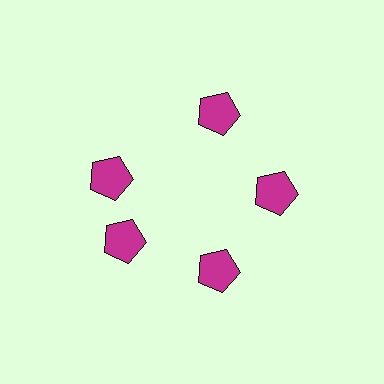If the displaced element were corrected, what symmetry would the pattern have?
It would have 5-fold rotational symmetry — the pattern would map onto itself every 72 degrees.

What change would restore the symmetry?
The symmetry would be restored by rotating it back into even spacing with its neighbors so that all 5 pentagons sit at equal angles and equal distance from the center.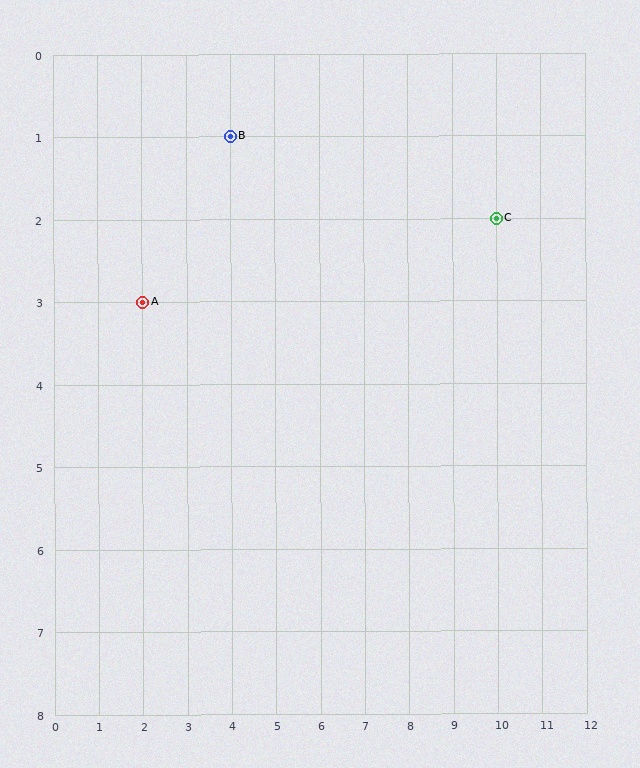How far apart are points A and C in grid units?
Points A and C are 8 columns and 1 row apart (about 8.1 grid units diagonally).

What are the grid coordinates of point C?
Point C is at grid coordinates (10, 2).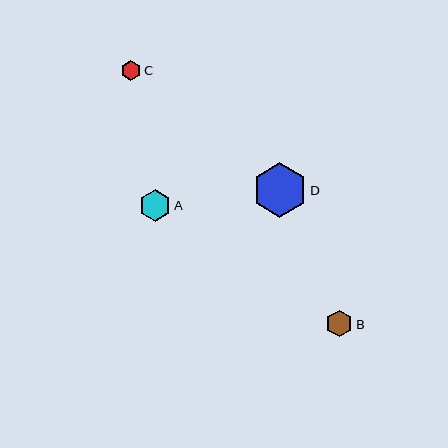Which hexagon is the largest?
Hexagon D is the largest with a size of approximately 55 pixels.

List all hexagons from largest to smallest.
From largest to smallest: D, A, B, C.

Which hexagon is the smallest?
Hexagon C is the smallest with a size of approximately 20 pixels.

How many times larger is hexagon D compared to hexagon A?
Hexagon D is approximately 1.7 times the size of hexagon A.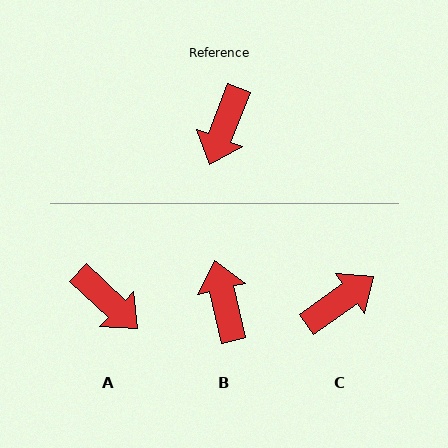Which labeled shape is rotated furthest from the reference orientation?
C, about 147 degrees away.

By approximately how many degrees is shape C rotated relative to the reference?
Approximately 147 degrees counter-clockwise.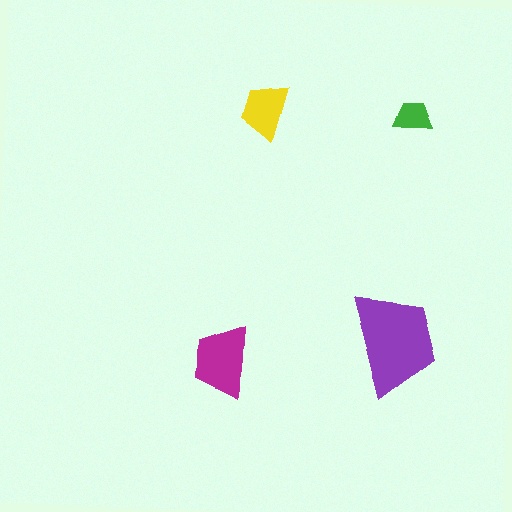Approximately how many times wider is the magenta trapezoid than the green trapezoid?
About 2 times wider.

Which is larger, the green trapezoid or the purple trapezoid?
The purple one.